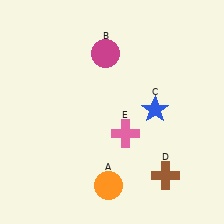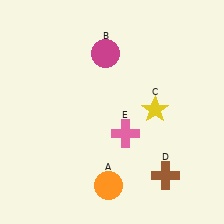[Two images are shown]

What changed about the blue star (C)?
In Image 1, C is blue. In Image 2, it changed to yellow.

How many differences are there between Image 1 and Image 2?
There is 1 difference between the two images.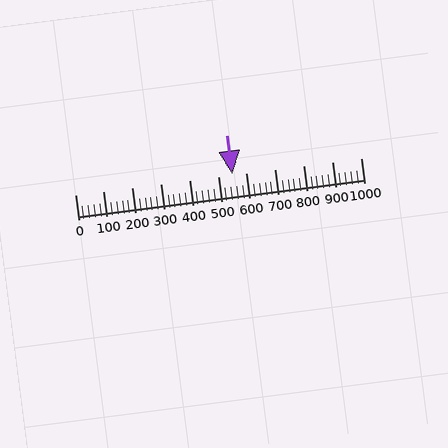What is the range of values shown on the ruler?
The ruler shows values from 0 to 1000.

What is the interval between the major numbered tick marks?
The major tick marks are spaced 100 units apart.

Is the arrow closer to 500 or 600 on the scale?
The arrow is closer to 500.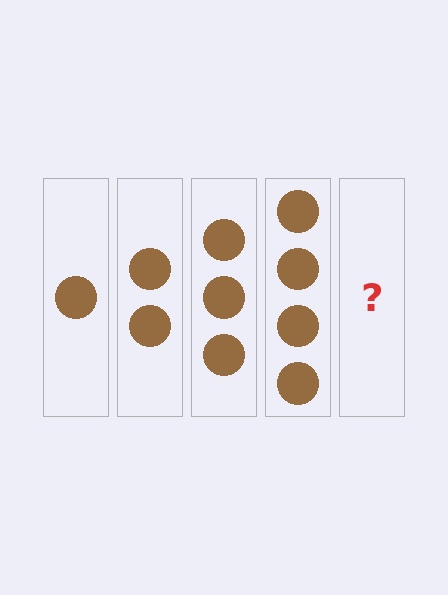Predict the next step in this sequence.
The next step is 5 circles.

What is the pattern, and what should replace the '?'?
The pattern is that each step adds one more circle. The '?' should be 5 circles.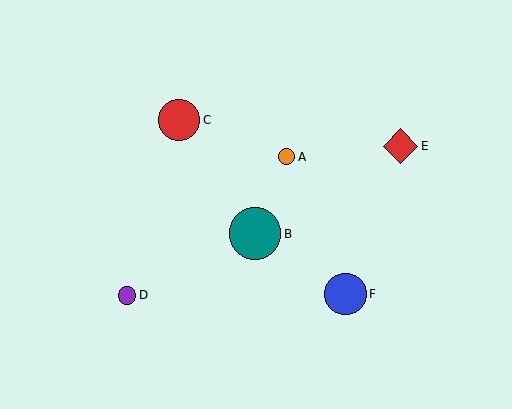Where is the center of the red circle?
The center of the red circle is at (179, 120).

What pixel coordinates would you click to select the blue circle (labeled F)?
Click at (346, 294) to select the blue circle F.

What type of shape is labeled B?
Shape B is a teal circle.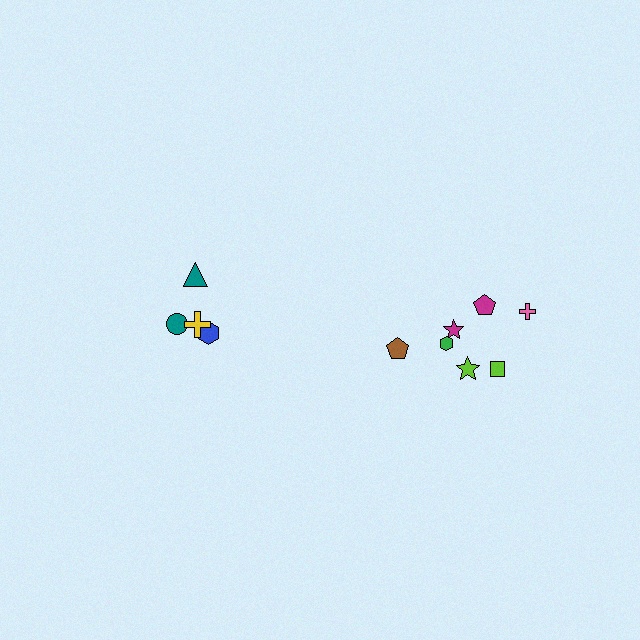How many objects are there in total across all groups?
There are 11 objects.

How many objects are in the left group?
There are 4 objects.